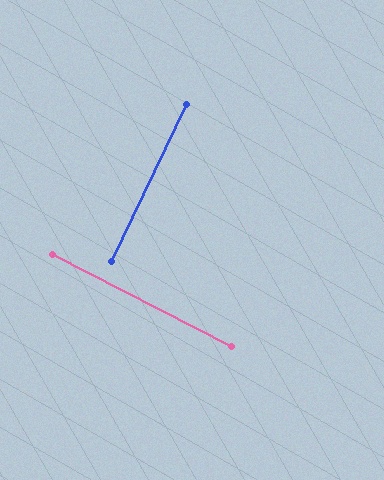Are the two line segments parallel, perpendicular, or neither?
Perpendicular — they meet at approximately 88°.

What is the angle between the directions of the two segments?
Approximately 88 degrees.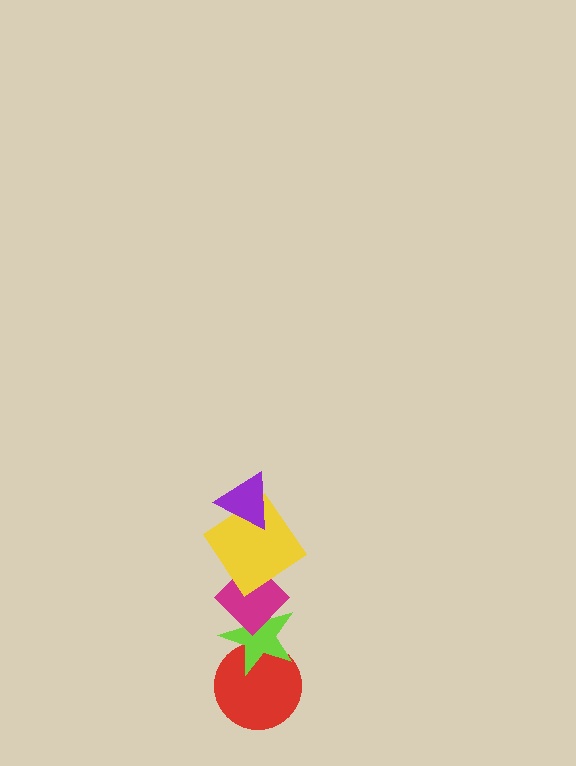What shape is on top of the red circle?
The lime star is on top of the red circle.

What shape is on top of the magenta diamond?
The yellow diamond is on top of the magenta diamond.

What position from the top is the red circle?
The red circle is 5th from the top.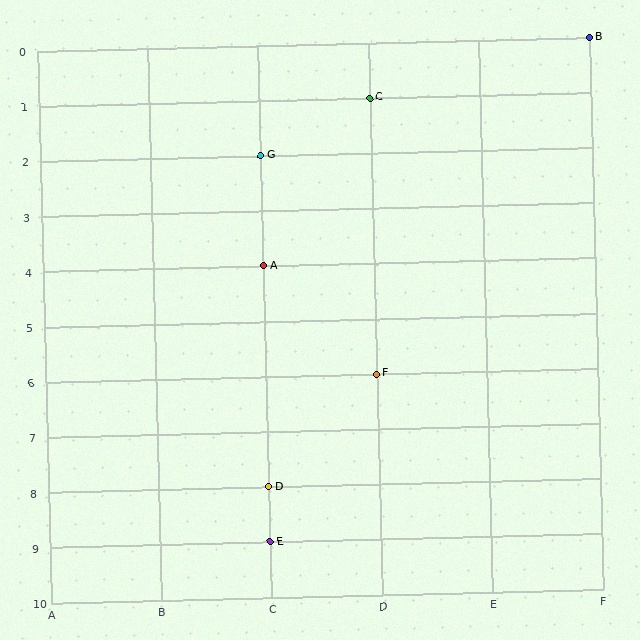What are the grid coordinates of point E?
Point E is at grid coordinates (C, 9).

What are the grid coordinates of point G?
Point G is at grid coordinates (C, 2).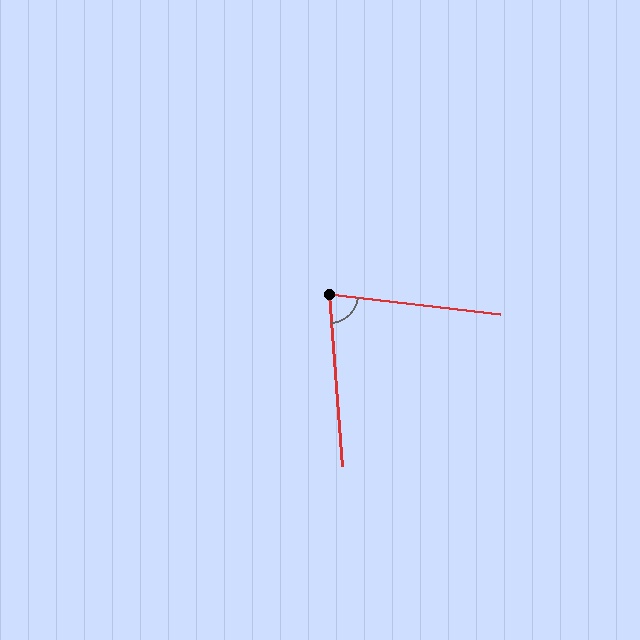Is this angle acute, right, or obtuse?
It is acute.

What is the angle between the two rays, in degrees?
Approximately 79 degrees.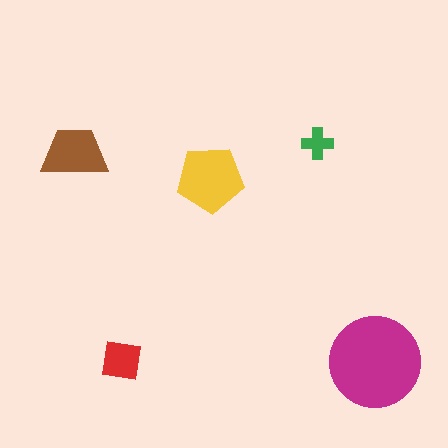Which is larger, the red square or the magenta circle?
The magenta circle.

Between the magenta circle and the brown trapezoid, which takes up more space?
The magenta circle.